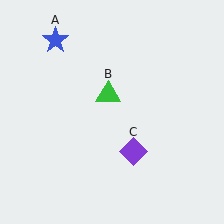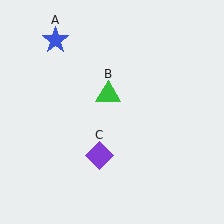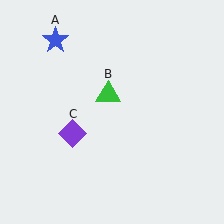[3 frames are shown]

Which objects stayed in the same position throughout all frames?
Blue star (object A) and green triangle (object B) remained stationary.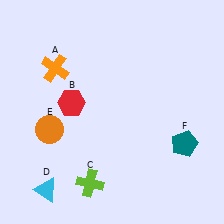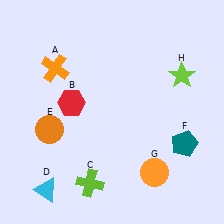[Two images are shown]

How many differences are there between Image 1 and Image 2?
There are 2 differences between the two images.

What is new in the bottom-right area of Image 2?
An orange circle (G) was added in the bottom-right area of Image 2.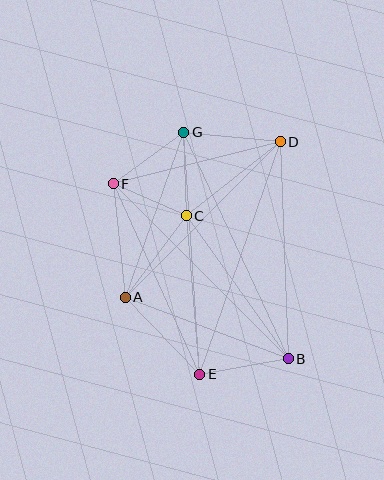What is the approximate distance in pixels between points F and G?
The distance between F and G is approximately 88 pixels.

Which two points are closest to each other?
Points C and F are closest to each other.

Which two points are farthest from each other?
Points B and G are farthest from each other.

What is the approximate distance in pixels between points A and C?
The distance between A and C is approximately 102 pixels.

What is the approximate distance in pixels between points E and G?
The distance between E and G is approximately 243 pixels.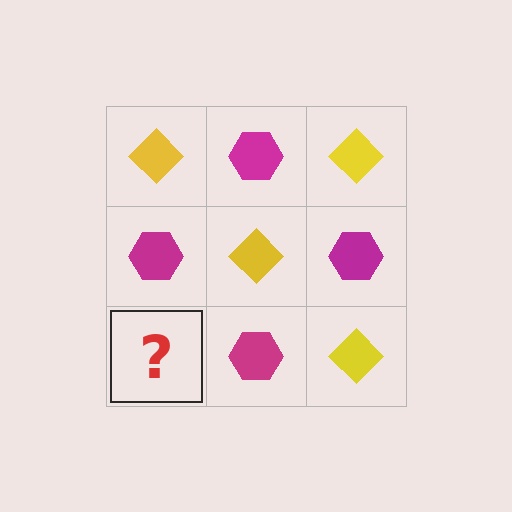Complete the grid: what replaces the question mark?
The question mark should be replaced with a yellow diamond.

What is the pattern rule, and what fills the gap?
The rule is that it alternates yellow diamond and magenta hexagon in a checkerboard pattern. The gap should be filled with a yellow diamond.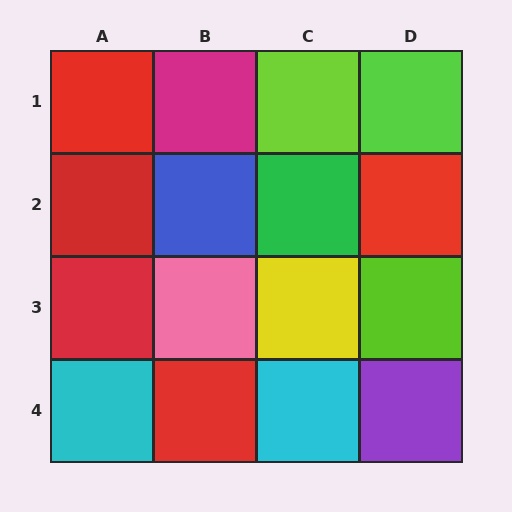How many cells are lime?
3 cells are lime.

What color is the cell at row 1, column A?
Red.